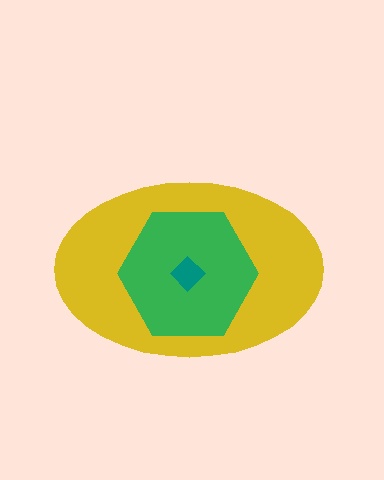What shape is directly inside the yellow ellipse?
The green hexagon.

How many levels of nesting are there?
3.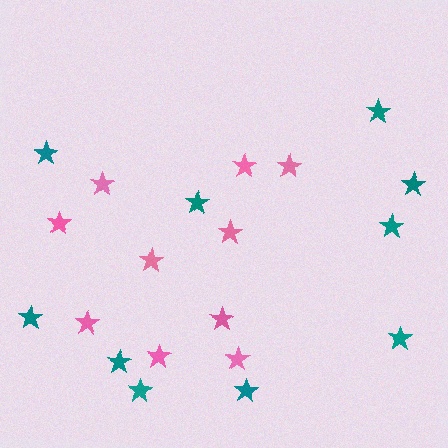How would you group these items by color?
There are 2 groups: one group of pink stars (10) and one group of teal stars (10).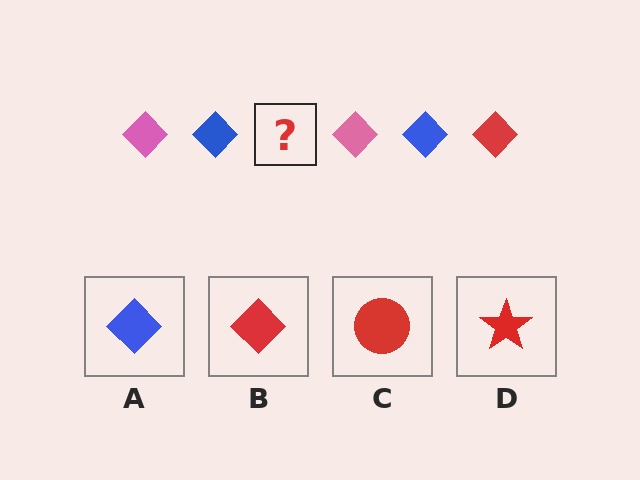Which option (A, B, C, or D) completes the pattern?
B.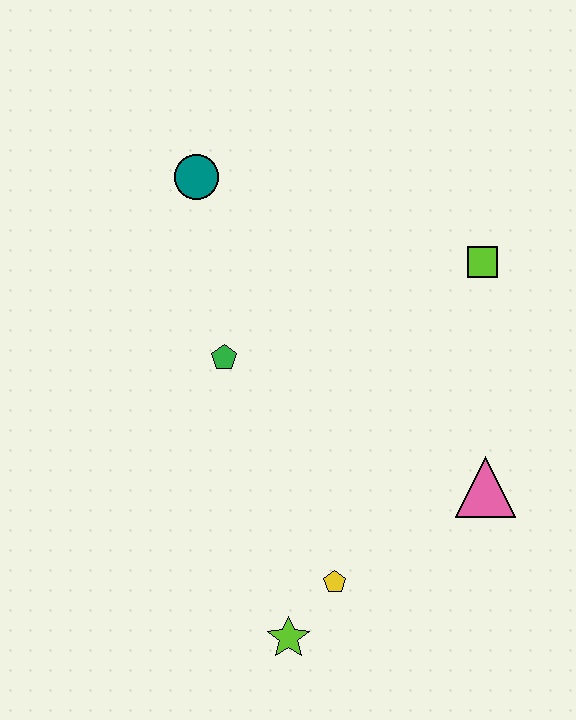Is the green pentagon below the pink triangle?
No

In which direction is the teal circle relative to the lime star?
The teal circle is above the lime star.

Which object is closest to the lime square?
The pink triangle is closest to the lime square.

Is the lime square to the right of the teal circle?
Yes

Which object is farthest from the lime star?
The teal circle is farthest from the lime star.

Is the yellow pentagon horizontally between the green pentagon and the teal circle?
No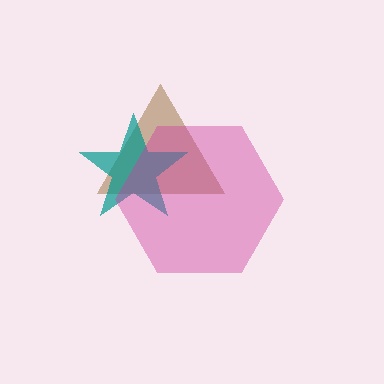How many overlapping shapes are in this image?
There are 3 overlapping shapes in the image.